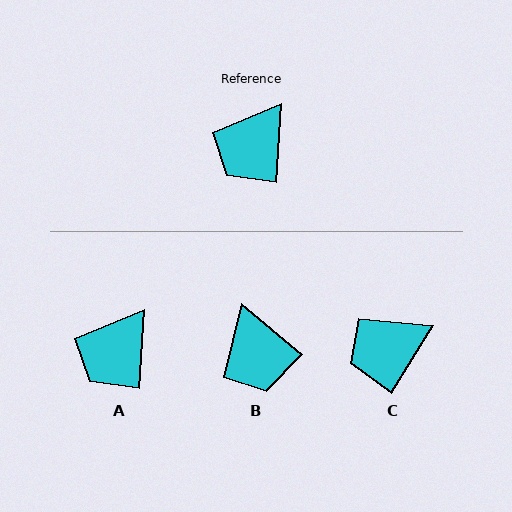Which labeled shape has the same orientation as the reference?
A.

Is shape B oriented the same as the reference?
No, it is off by about 54 degrees.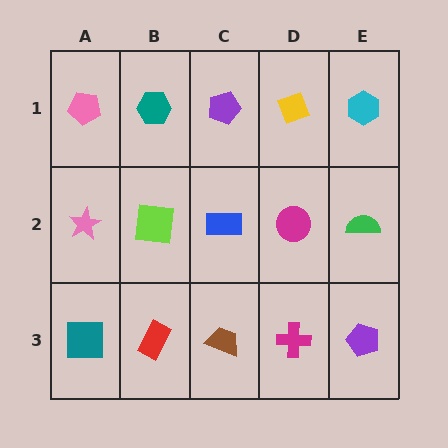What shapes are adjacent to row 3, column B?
A lime square (row 2, column B), a teal square (row 3, column A), a brown trapezoid (row 3, column C).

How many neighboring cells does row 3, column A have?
2.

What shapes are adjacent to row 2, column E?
A cyan hexagon (row 1, column E), a purple pentagon (row 3, column E), a magenta circle (row 2, column D).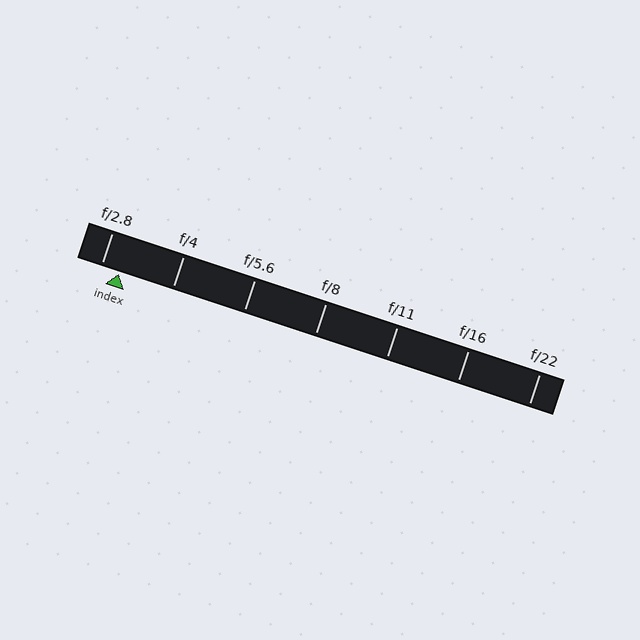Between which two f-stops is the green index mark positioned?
The index mark is between f/2.8 and f/4.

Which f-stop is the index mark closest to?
The index mark is closest to f/2.8.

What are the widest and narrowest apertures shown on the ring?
The widest aperture shown is f/2.8 and the narrowest is f/22.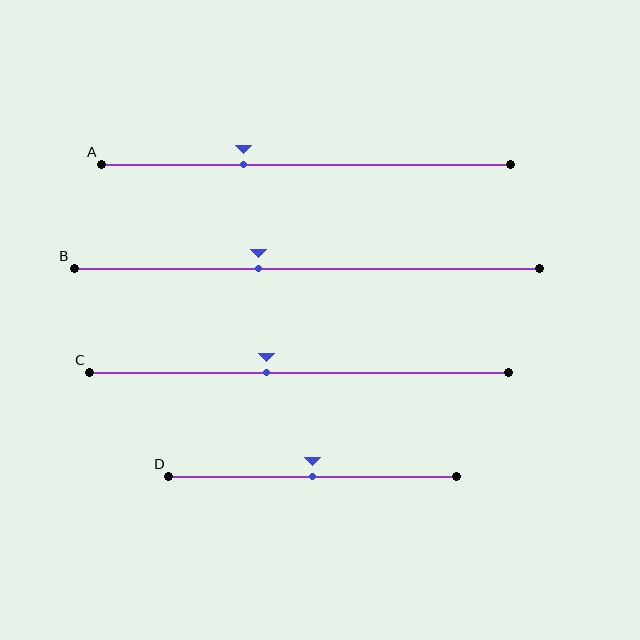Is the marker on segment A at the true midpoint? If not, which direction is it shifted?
No, the marker on segment A is shifted to the left by about 15% of the segment length.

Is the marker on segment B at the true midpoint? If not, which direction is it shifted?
No, the marker on segment B is shifted to the left by about 10% of the segment length.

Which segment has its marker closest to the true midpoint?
Segment D has its marker closest to the true midpoint.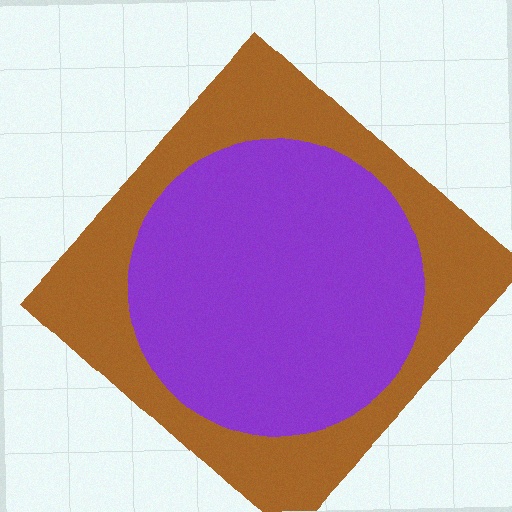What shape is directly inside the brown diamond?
The purple circle.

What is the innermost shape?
The purple circle.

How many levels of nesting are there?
2.